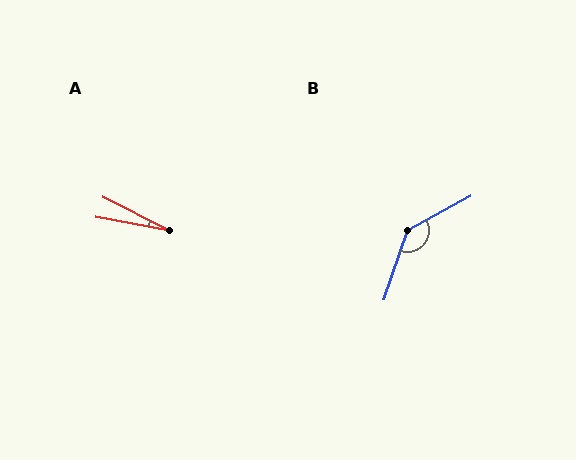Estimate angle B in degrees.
Approximately 137 degrees.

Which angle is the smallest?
A, at approximately 16 degrees.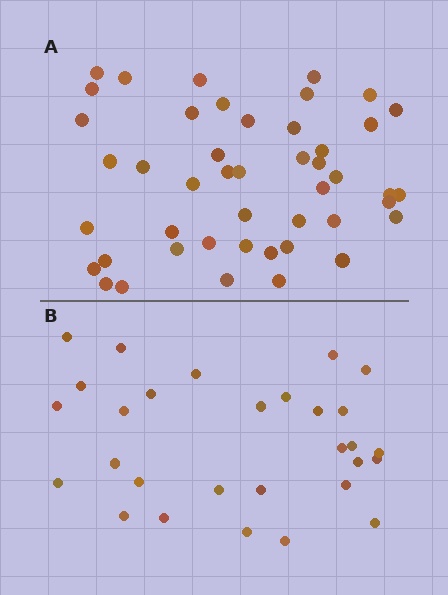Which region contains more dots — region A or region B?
Region A (the top region) has more dots.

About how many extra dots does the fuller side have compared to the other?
Region A has approximately 15 more dots than region B.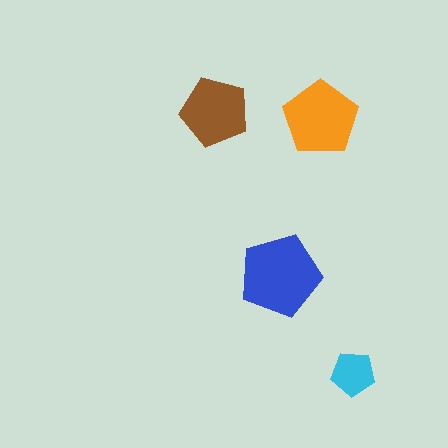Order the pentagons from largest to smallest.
the blue one, the orange one, the brown one, the cyan one.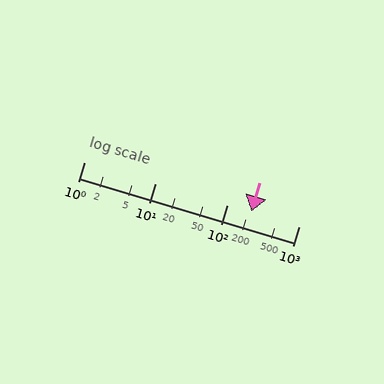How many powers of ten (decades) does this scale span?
The scale spans 3 decades, from 1 to 1000.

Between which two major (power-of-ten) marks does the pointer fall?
The pointer is between 100 and 1000.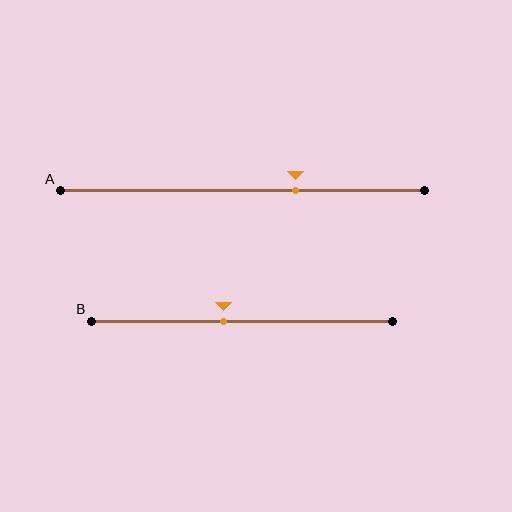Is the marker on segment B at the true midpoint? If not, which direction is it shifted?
No, the marker on segment B is shifted to the left by about 6% of the segment length.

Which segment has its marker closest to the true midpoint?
Segment B has its marker closest to the true midpoint.